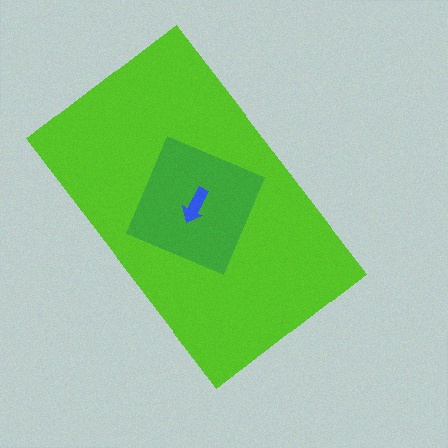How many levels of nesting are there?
3.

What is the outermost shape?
The lime rectangle.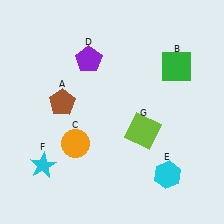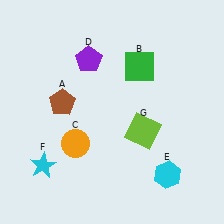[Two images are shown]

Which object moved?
The green square (B) moved left.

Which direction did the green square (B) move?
The green square (B) moved left.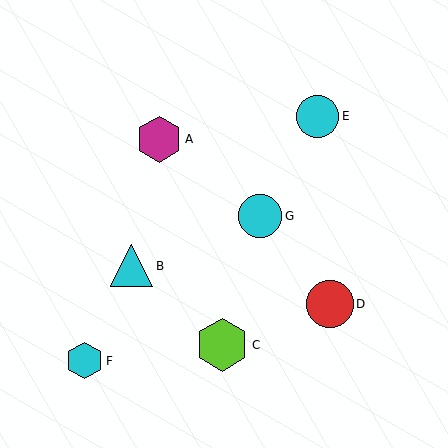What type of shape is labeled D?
Shape D is a red circle.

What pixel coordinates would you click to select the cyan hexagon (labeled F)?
Click at (85, 361) to select the cyan hexagon F.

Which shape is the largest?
The lime hexagon (labeled C) is the largest.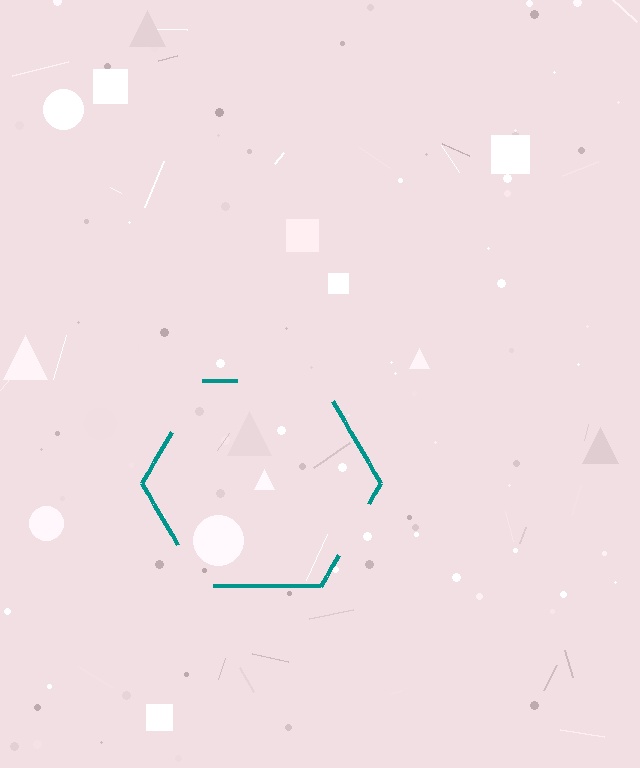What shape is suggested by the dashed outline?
The dashed outline suggests a hexagon.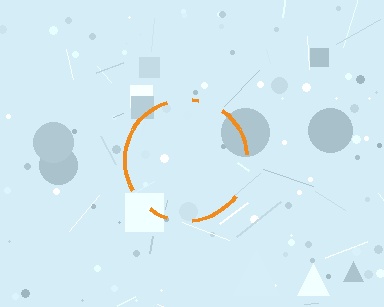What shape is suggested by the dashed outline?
The dashed outline suggests a circle.